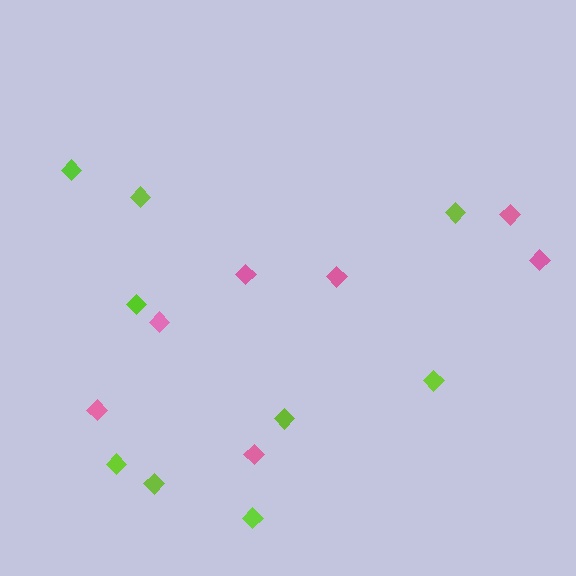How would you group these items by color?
There are 2 groups: one group of lime diamonds (9) and one group of pink diamonds (7).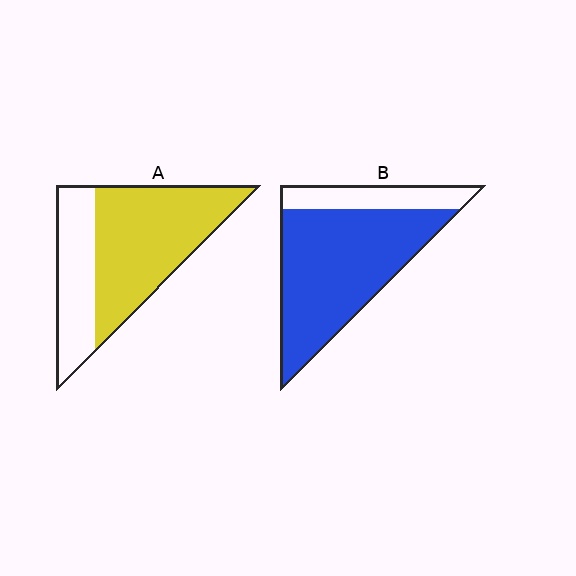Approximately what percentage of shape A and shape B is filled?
A is approximately 65% and B is approximately 80%.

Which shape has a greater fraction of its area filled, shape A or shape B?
Shape B.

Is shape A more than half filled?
Yes.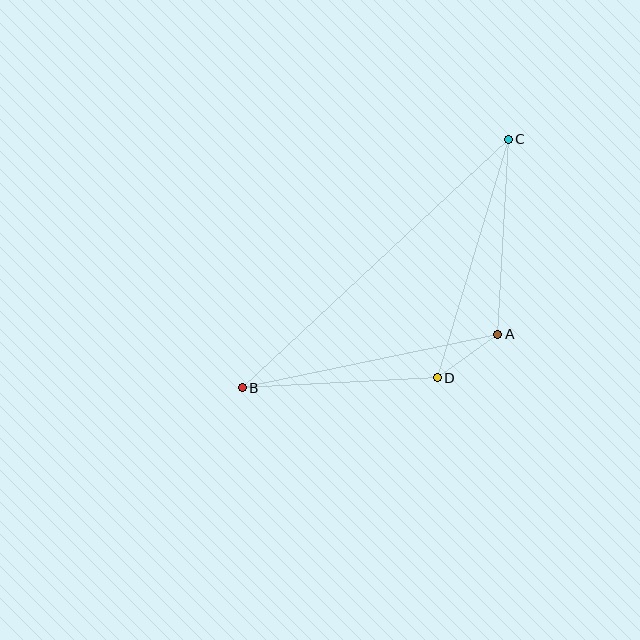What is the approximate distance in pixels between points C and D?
The distance between C and D is approximately 249 pixels.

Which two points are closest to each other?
Points A and D are closest to each other.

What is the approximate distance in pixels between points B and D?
The distance between B and D is approximately 195 pixels.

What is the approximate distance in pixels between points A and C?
The distance between A and C is approximately 195 pixels.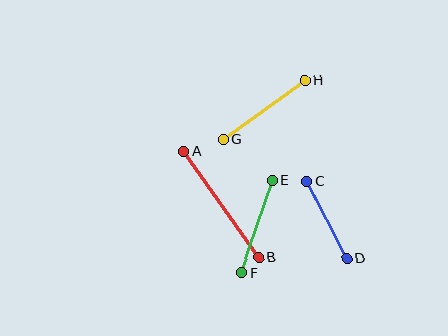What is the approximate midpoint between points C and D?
The midpoint is at approximately (327, 220) pixels.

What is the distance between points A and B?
The distance is approximately 130 pixels.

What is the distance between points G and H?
The distance is approximately 101 pixels.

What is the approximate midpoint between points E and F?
The midpoint is at approximately (257, 226) pixels.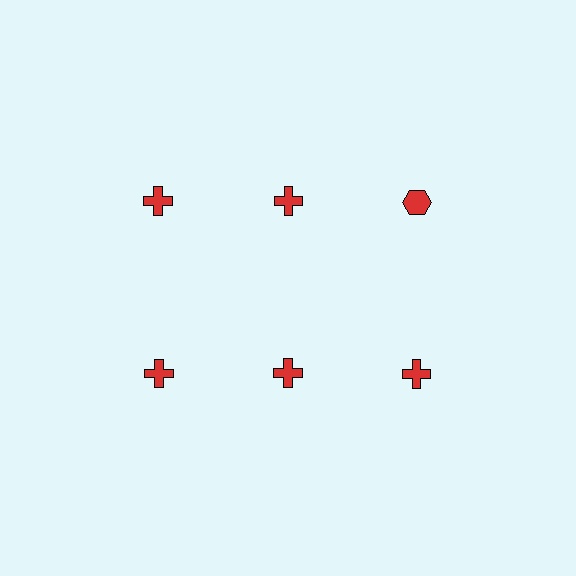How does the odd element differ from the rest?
It has a different shape: hexagon instead of cross.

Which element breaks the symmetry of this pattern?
The red hexagon in the top row, center column breaks the symmetry. All other shapes are red crosses.